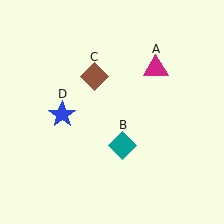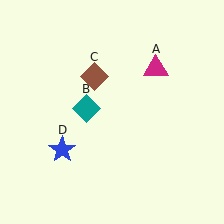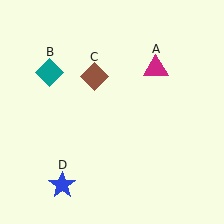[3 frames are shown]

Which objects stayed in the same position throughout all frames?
Magenta triangle (object A) and brown diamond (object C) remained stationary.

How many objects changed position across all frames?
2 objects changed position: teal diamond (object B), blue star (object D).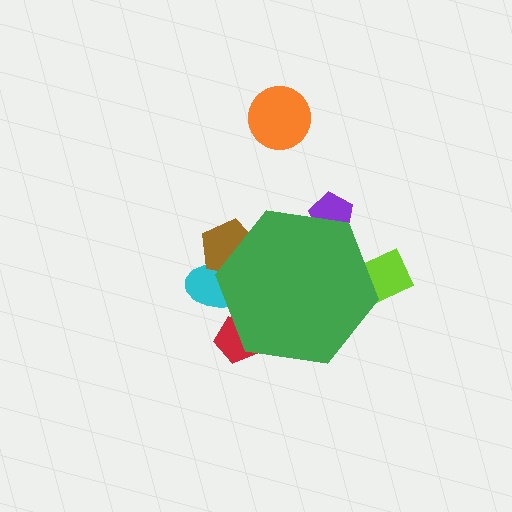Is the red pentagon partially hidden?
Yes, the red pentagon is partially hidden behind the green hexagon.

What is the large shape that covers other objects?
A green hexagon.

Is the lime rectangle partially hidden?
Yes, the lime rectangle is partially hidden behind the green hexagon.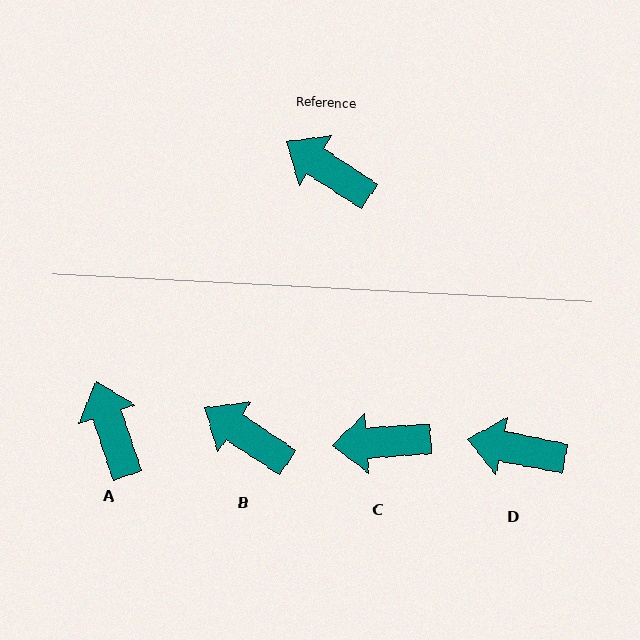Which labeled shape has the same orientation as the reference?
B.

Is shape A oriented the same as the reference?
No, it is off by about 38 degrees.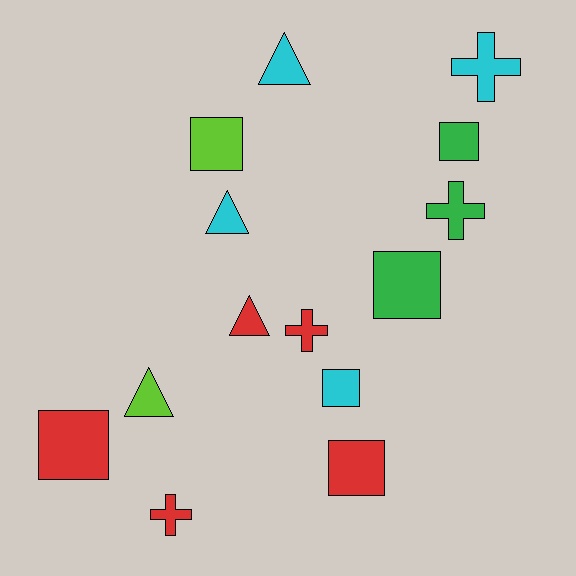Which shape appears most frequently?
Square, with 6 objects.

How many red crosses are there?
There are 2 red crosses.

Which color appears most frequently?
Red, with 5 objects.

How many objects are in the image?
There are 14 objects.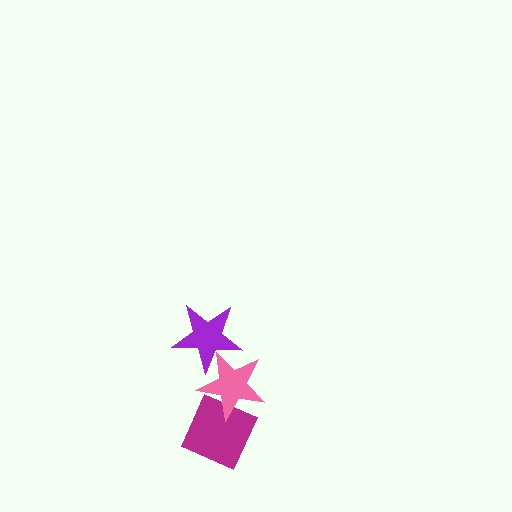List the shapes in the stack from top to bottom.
From top to bottom: the purple star, the pink star, the magenta diamond.